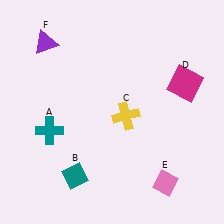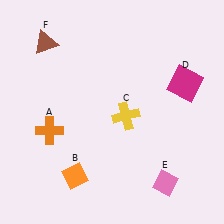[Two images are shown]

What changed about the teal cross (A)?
In Image 1, A is teal. In Image 2, it changed to orange.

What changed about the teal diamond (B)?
In Image 1, B is teal. In Image 2, it changed to orange.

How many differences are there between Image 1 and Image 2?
There are 3 differences between the two images.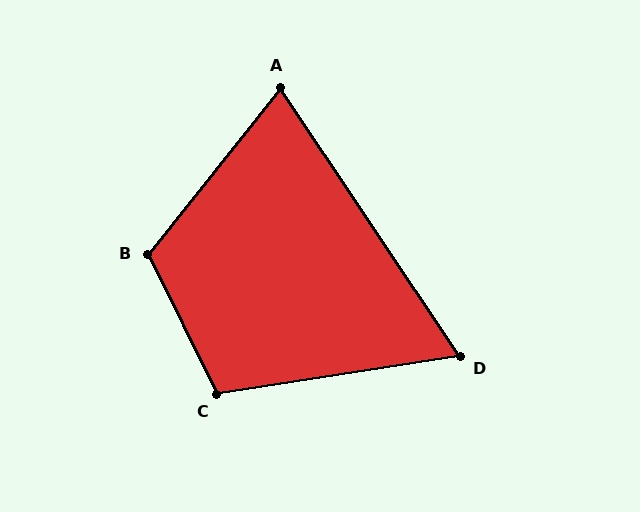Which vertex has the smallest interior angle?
D, at approximately 65 degrees.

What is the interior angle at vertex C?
Approximately 107 degrees (obtuse).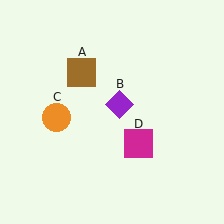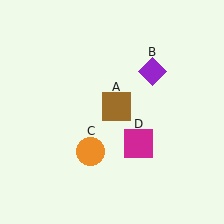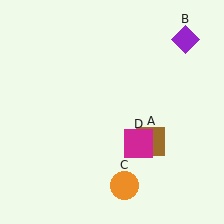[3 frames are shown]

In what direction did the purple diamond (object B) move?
The purple diamond (object B) moved up and to the right.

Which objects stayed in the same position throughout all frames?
Magenta square (object D) remained stationary.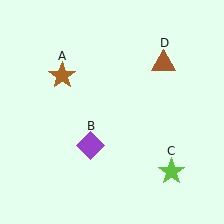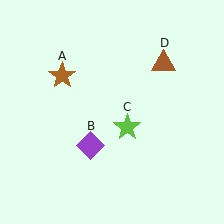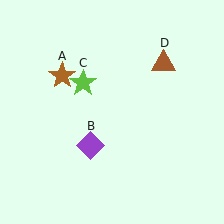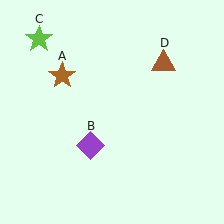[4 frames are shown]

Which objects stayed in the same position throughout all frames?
Brown star (object A) and purple diamond (object B) and brown triangle (object D) remained stationary.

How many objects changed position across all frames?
1 object changed position: lime star (object C).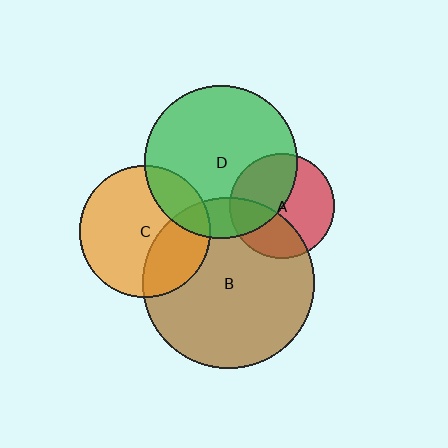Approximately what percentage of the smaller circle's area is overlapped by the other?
Approximately 15%.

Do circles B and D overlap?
Yes.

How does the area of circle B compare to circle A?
Approximately 2.6 times.